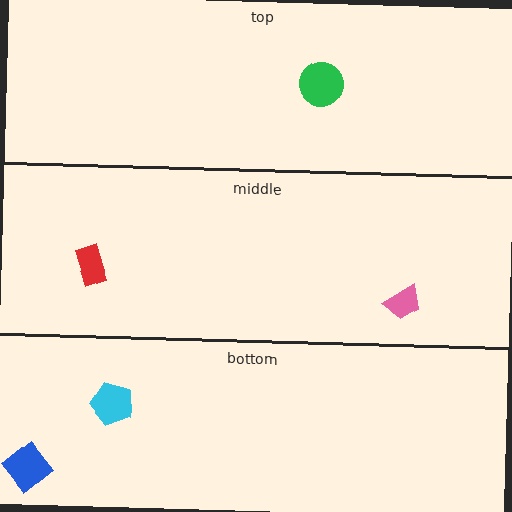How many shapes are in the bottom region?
2.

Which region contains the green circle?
The top region.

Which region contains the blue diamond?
The bottom region.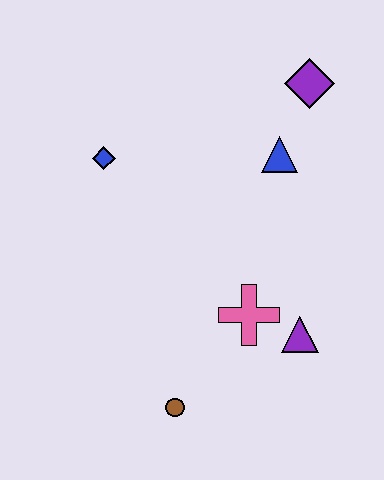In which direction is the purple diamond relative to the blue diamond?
The purple diamond is to the right of the blue diamond.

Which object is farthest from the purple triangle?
The blue diamond is farthest from the purple triangle.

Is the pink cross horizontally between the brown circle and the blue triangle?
Yes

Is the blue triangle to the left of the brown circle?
No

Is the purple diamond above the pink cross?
Yes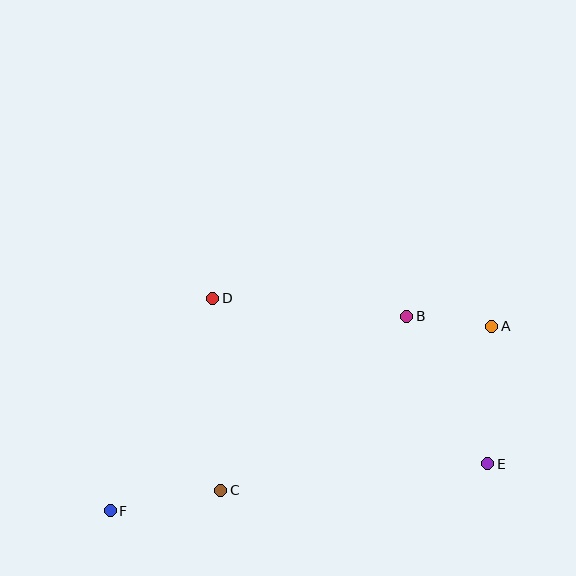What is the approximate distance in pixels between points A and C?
The distance between A and C is approximately 317 pixels.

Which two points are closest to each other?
Points A and B are closest to each other.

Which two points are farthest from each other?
Points A and F are farthest from each other.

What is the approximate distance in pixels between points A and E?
The distance between A and E is approximately 138 pixels.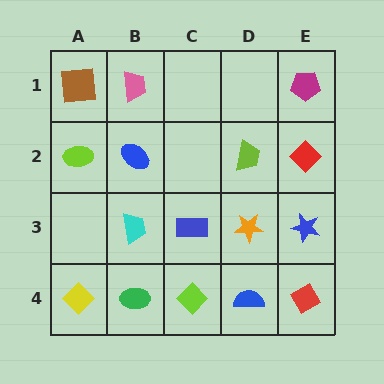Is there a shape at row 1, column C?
No, that cell is empty.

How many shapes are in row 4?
5 shapes.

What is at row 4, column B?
A green ellipse.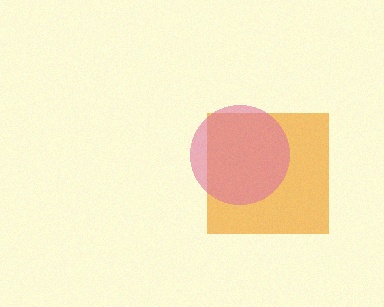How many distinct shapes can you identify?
There are 2 distinct shapes: an orange square, a pink circle.